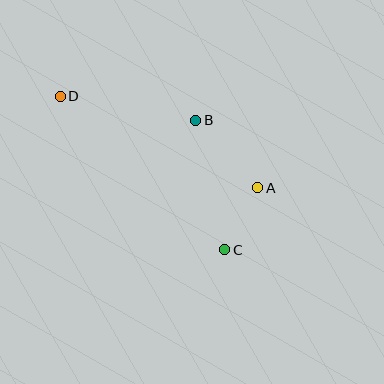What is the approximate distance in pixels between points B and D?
The distance between B and D is approximately 138 pixels.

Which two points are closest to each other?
Points A and C are closest to each other.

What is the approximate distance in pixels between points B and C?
The distance between B and C is approximately 133 pixels.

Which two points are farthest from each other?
Points C and D are farthest from each other.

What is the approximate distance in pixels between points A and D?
The distance between A and D is approximately 218 pixels.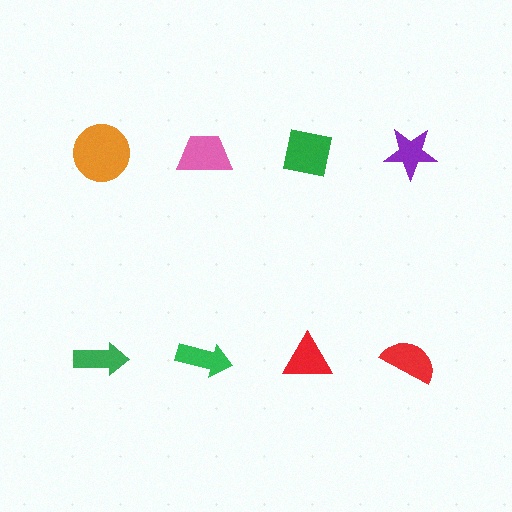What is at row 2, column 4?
A red semicircle.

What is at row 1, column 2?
A pink trapezoid.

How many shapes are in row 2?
4 shapes.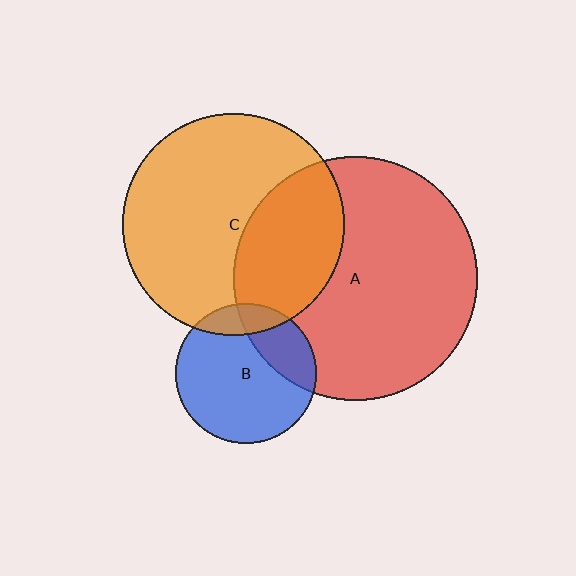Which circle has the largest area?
Circle A (red).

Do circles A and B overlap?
Yes.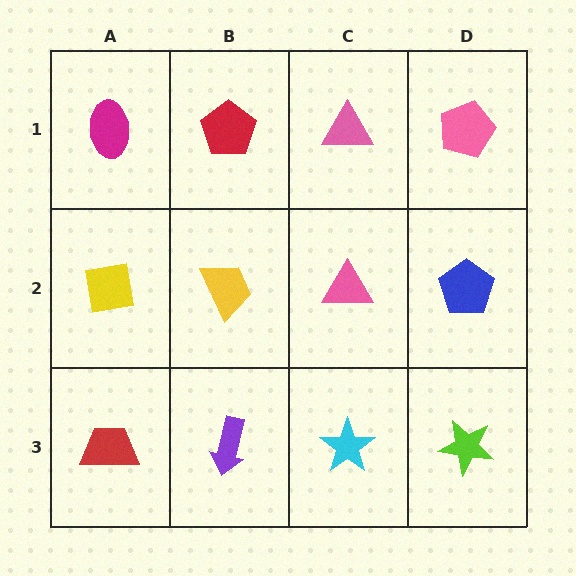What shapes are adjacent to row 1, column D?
A blue pentagon (row 2, column D), a pink triangle (row 1, column C).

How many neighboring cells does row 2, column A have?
3.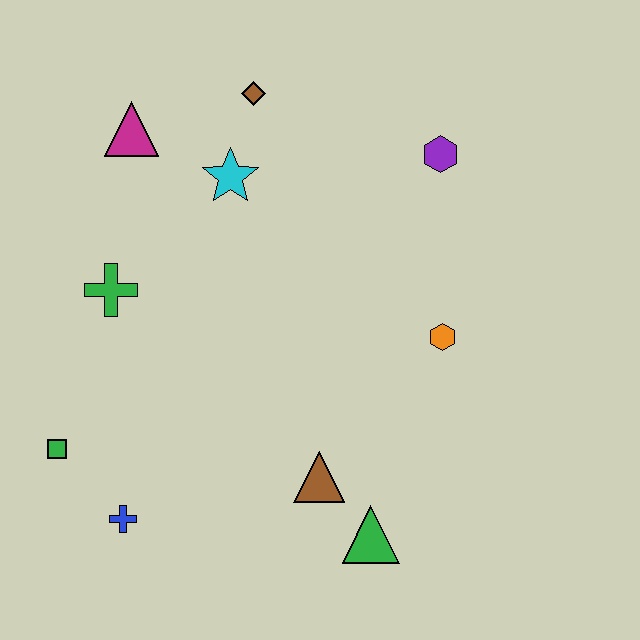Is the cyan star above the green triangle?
Yes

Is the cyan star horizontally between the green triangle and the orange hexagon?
No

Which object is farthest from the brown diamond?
The green triangle is farthest from the brown diamond.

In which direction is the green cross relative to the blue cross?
The green cross is above the blue cross.